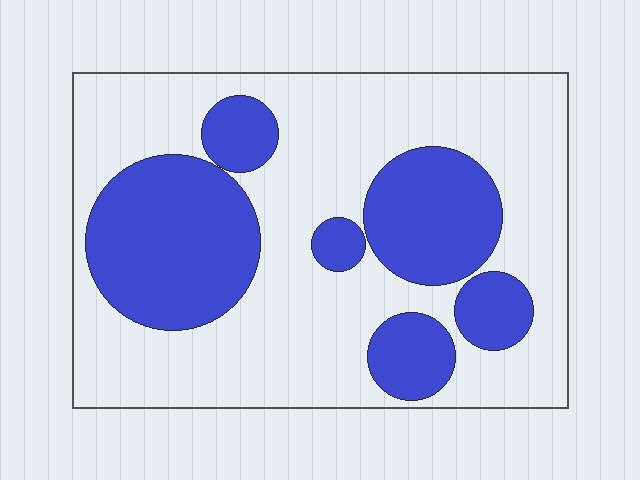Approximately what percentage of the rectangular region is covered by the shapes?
Approximately 35%.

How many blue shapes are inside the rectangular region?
6.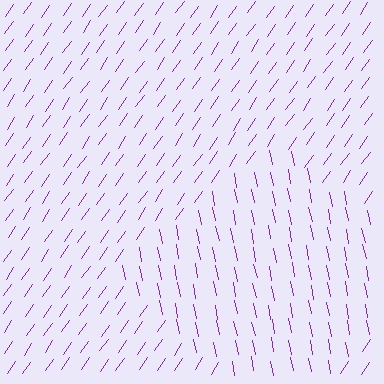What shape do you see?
I see a diamond.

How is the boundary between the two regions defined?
The boundary is defined purely by a change in line orientation (approximately 45 degrees difference). All lines are the same color and thickness.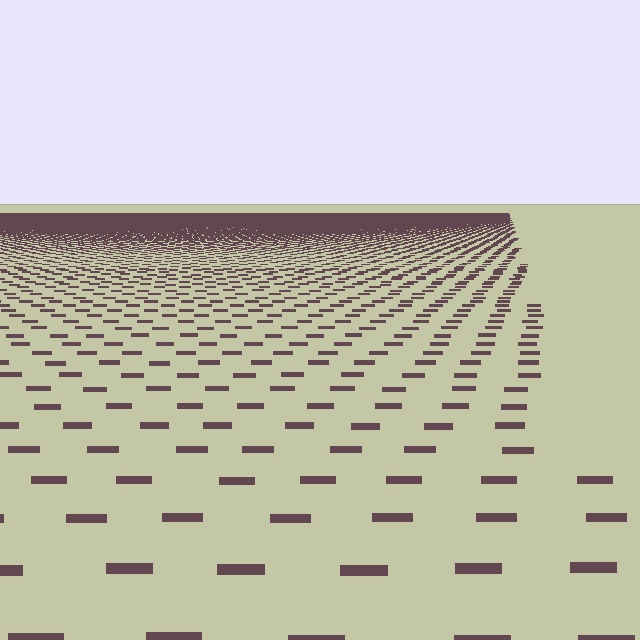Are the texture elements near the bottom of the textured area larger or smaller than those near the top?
Larger. Near the bottom, elements are closer to the viewer and appear at a bigger on-screen size.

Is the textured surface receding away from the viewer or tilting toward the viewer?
The surface is receding away from the viewer. Texture elements get smaller and denser toward the top.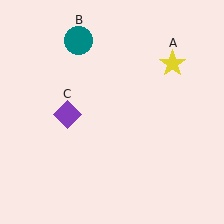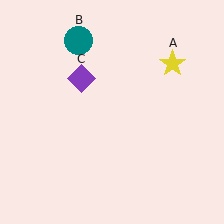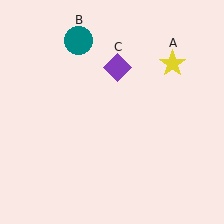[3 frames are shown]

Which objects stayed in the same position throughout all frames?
Yellow star (object A) and teal circle (object B) remained stationary.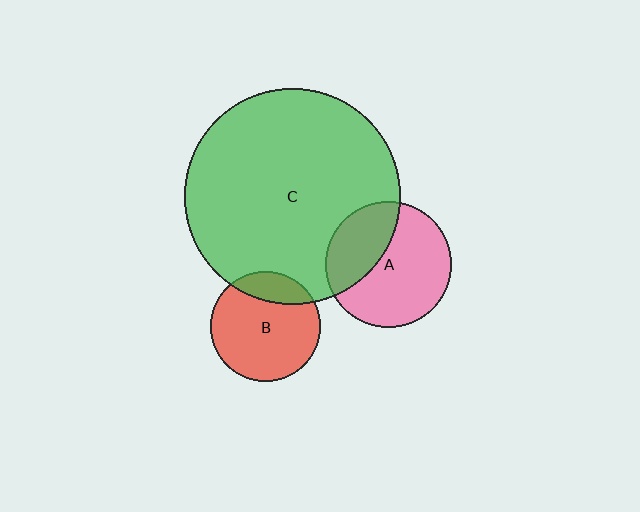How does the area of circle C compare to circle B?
Approximately 3.8 times.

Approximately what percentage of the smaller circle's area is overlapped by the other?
Approximately 20%.